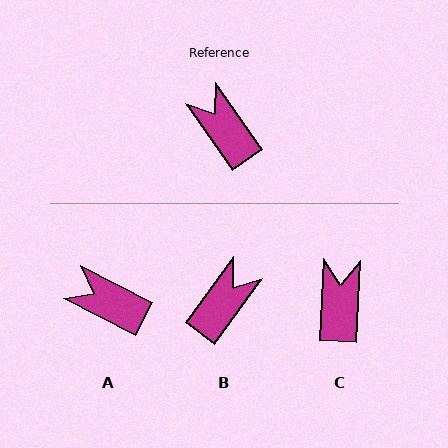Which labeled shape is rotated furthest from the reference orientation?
B, about 72 degrees away.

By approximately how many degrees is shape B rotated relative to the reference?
Approximately 72 degrees clockwise.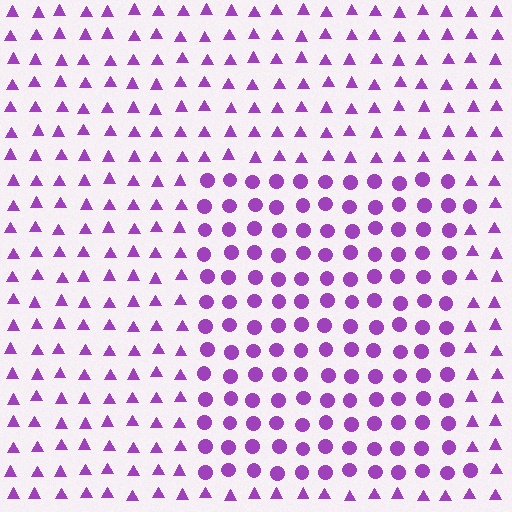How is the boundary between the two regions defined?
The boundary is defined by a change in element shape: circles inside vs. triangles outside. All elements share the same color and spacing.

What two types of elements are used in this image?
The image uses circles inside the rectangle region and triangles outside it.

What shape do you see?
I see a rectangle.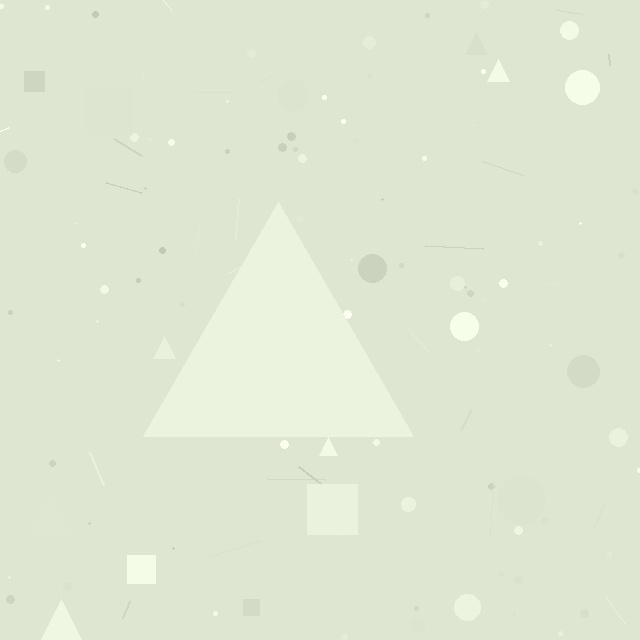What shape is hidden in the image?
A triangle is hidden in the image.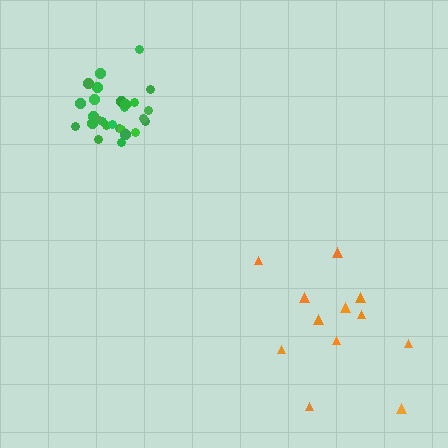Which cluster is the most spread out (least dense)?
Orange.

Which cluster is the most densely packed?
Green.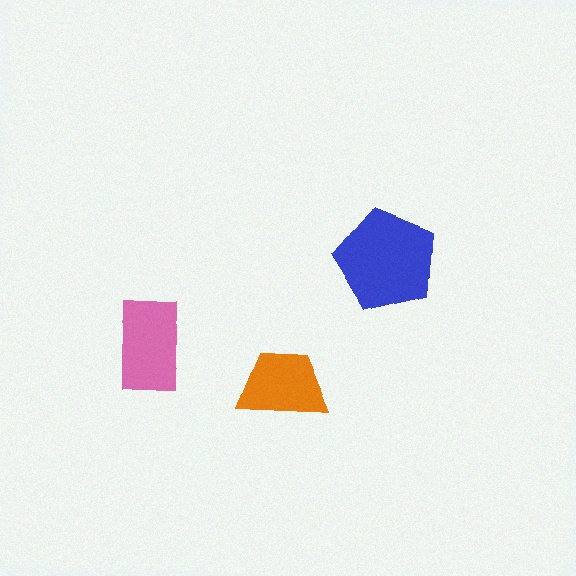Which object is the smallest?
The orange trapezoid.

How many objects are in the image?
There are 3 objects in the image.